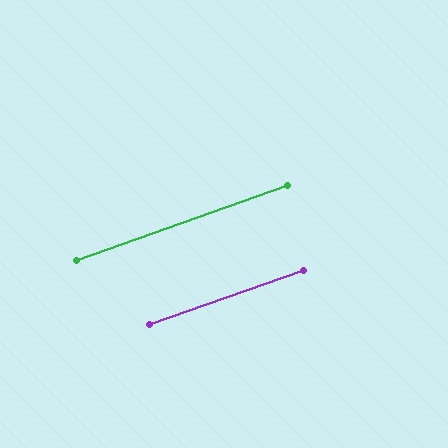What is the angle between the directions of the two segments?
Approximately 0 degrees.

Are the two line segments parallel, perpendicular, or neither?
Parallel — their directions differ by only 0.1°.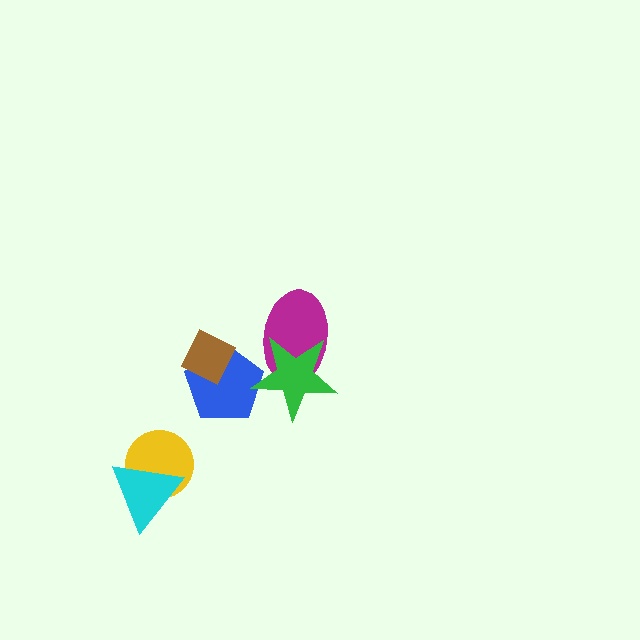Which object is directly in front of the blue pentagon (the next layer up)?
The brown diamond is directly in front of the blue pentagon.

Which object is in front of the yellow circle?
The cyan triangle is in front of the yellow circle.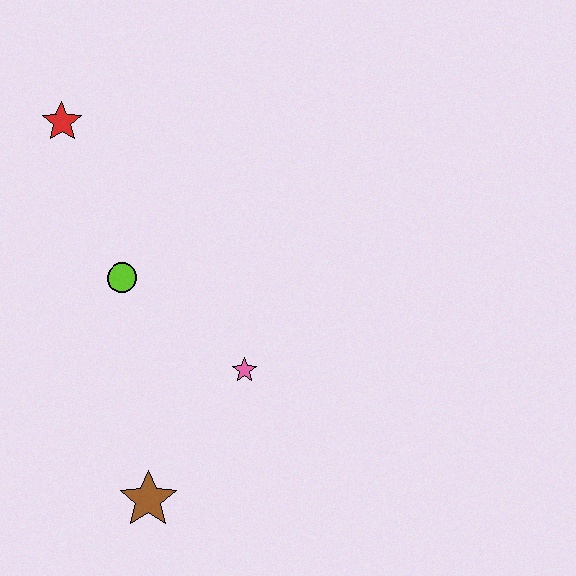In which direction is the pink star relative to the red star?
The pink star is below the red star.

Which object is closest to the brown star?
The pink star is closest to the brown star.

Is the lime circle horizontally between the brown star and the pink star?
No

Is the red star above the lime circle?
Yes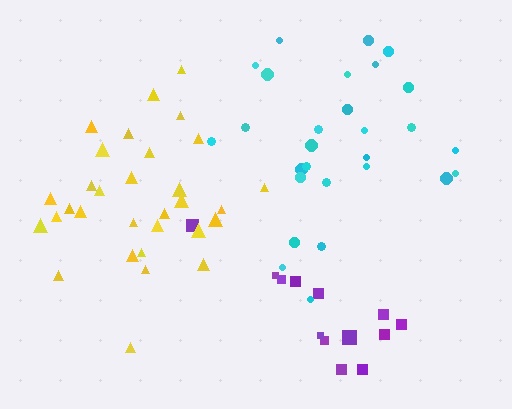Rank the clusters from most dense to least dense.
yellow, cyan, purple.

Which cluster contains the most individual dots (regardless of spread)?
Yellow (31).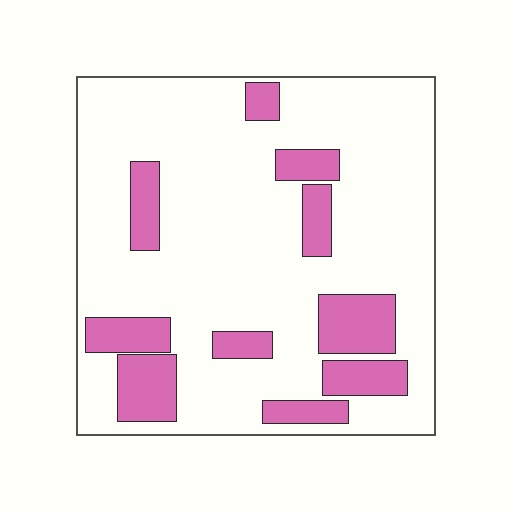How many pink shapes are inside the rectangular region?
10.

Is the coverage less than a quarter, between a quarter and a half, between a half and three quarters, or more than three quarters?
Less than a quarter.